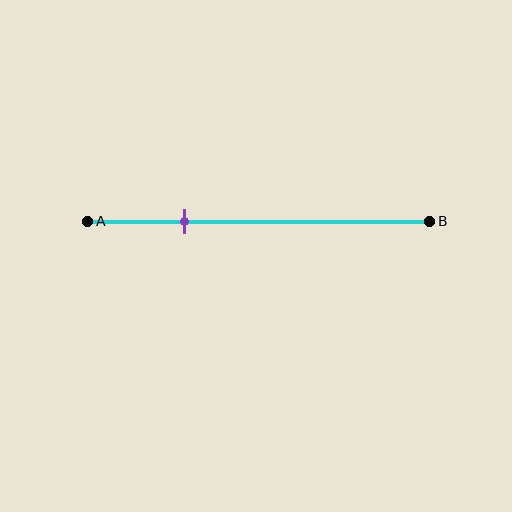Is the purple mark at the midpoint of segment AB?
No, the mark is at about 30% from A, not at the 50% midpoint.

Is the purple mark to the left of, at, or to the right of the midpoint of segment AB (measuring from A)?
The purple mark is to the left of the midpoint of segment AB.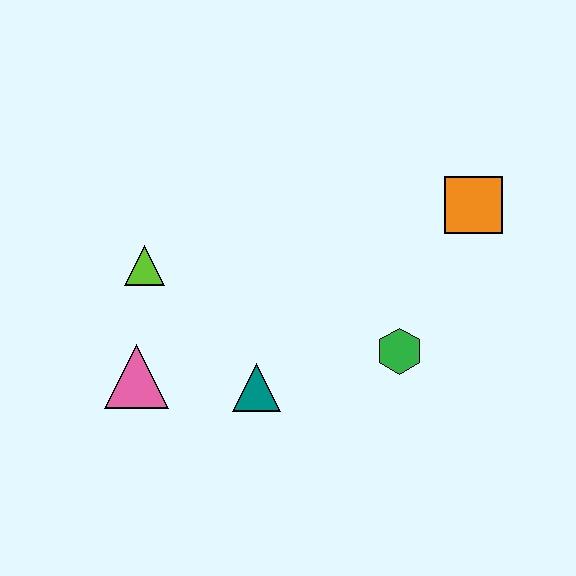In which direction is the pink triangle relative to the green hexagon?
The pink triangle is to the left of the green hexagon.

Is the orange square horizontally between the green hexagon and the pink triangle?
No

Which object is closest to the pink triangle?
The lime triangle is closest to the pink triangle.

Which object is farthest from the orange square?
The pink triangle is farthest from the orange square.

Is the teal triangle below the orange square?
Yes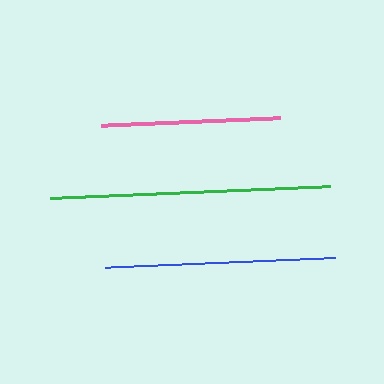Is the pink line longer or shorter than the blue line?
The blue line is longer than the pink line.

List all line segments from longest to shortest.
From longest to shortest: green, blue, pink.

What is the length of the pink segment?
The pink segment is approximately 179 pixels long.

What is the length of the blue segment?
The blue segment is approximately 230 pixels long.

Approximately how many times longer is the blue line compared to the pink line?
The blue line is approximately 1.3 times the length of the pink line.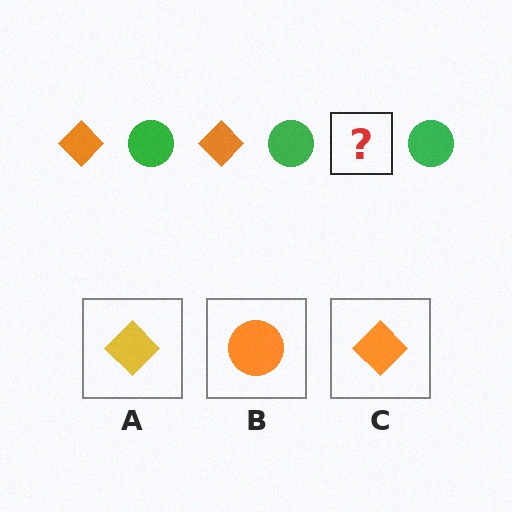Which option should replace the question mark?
Option C.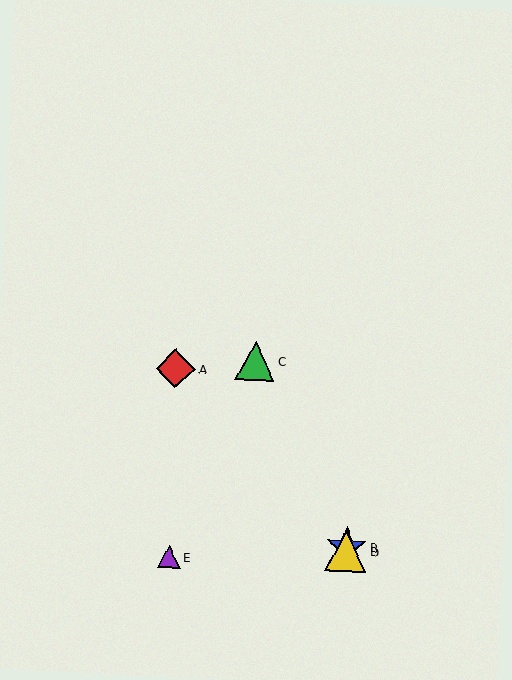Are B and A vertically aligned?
No, B is at x≈346 and A is at x≈176.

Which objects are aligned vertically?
Objects B, D are aligned vertically.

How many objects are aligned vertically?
2 objects (B, D) are aligned vertically.